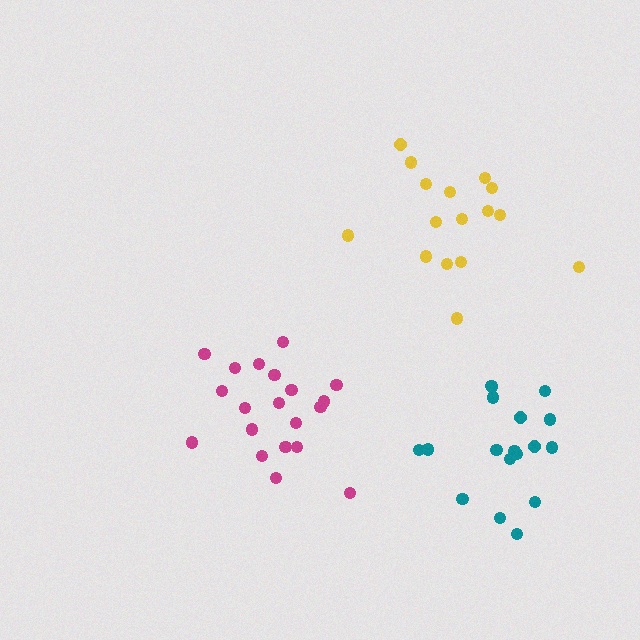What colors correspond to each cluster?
The clusters are colored: yellow, magenta, teal.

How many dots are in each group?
Group 1: 16 dots, Group 2: 20 dots, Group 3: 18 dots (54 total).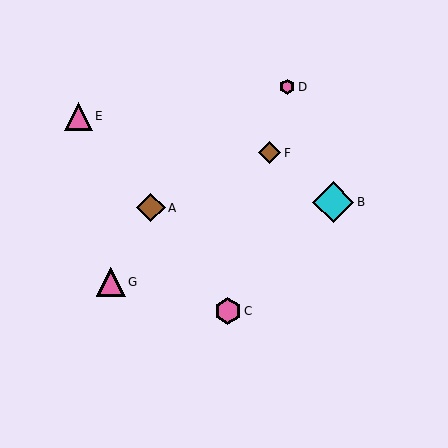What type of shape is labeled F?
Shape F is a brown diamond.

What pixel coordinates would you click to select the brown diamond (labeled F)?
Click at (269, 153) to select the brown diamond F.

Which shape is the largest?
The cyan diamond (labeled B) is the largest.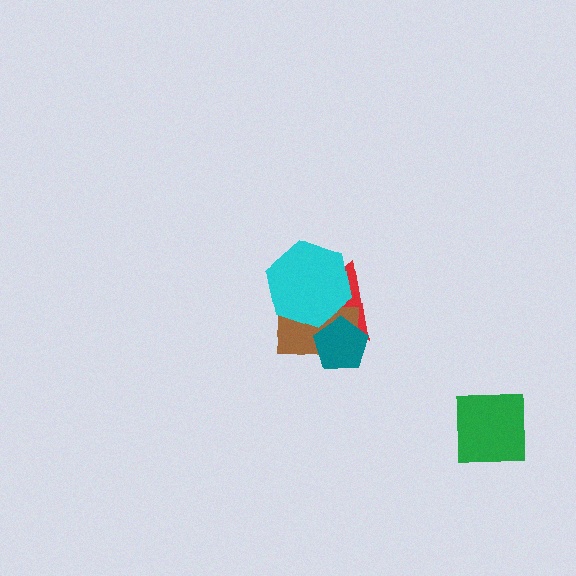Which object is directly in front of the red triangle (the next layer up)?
The brown rectangle is directly in front of the red triangle.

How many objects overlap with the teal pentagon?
2 objects overlap with the teal pentagon.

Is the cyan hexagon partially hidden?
No, no other shape covers it.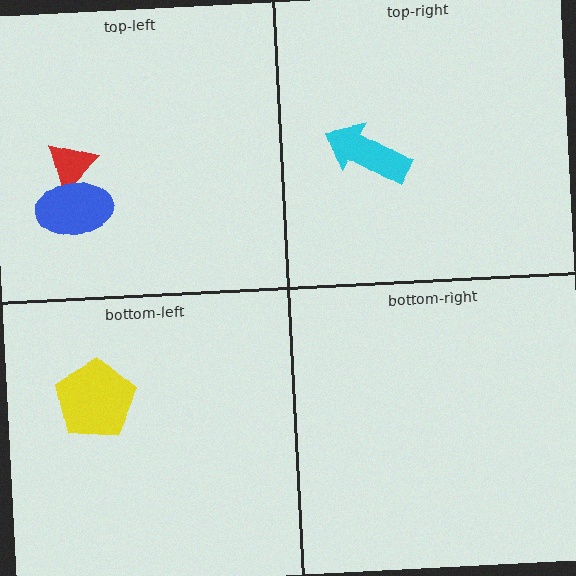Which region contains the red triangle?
The top-left region.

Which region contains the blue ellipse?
The top-left region.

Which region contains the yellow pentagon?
The bottom-left region.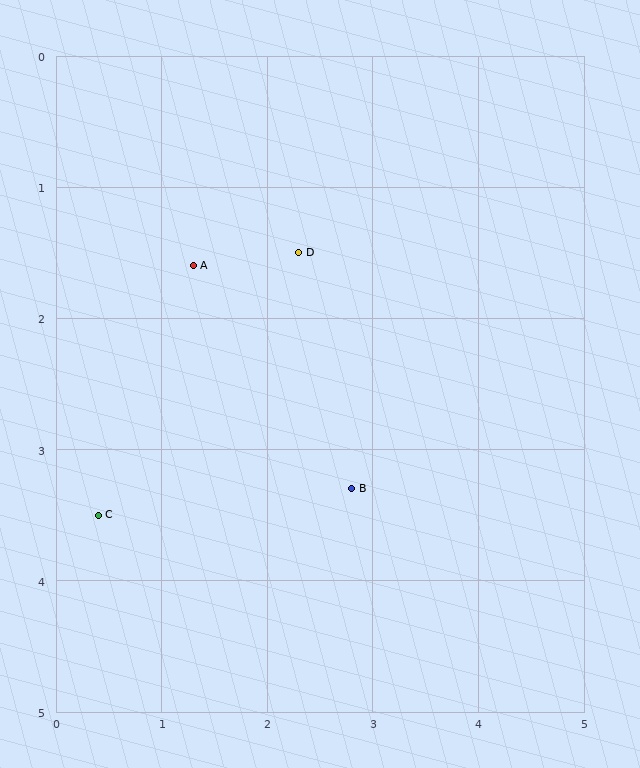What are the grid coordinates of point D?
Point D is at approximately (2.3, 1.5).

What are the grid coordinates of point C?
Point C is at approximately (0.4, 3.5).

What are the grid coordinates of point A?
Point A is at approximately (1.3, 1.6).